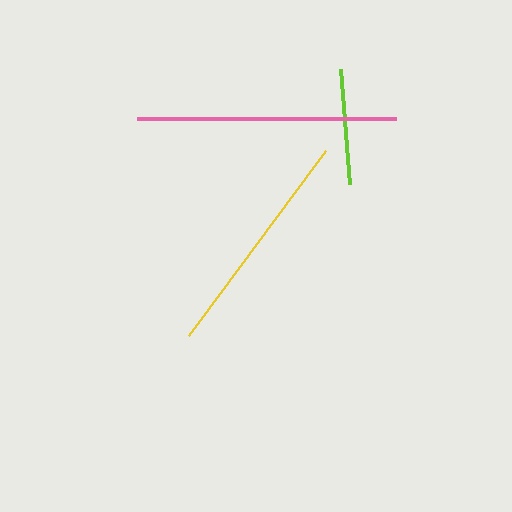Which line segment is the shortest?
The lime line is the shortest at approximately 115 pixels.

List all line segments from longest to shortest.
From longest to shortest: pink, yellow, lime.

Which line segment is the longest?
The pink line is the longest at approximately 259 pixels.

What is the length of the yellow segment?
The yellow segment is approximately 230 pixels long.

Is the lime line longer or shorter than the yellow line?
The yellow line is longer than the lime line.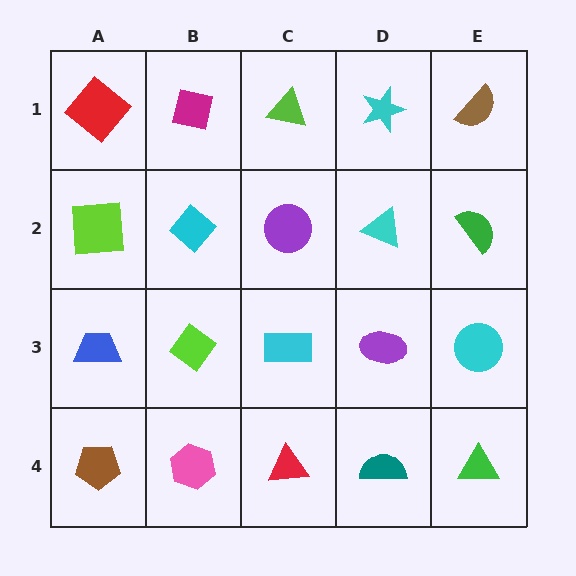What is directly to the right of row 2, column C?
A cyan triangle.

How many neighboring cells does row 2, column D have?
4.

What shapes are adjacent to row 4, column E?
A cyan circle (row 3, column E), a teal semicircle (row 4, column D).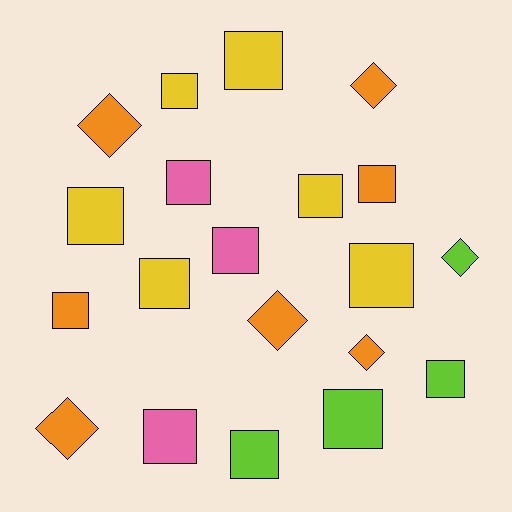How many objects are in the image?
There are 20 objects.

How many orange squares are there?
There are 2 orange squares.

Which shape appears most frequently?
Square, with 14 objects.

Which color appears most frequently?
Orange, with 7 objects.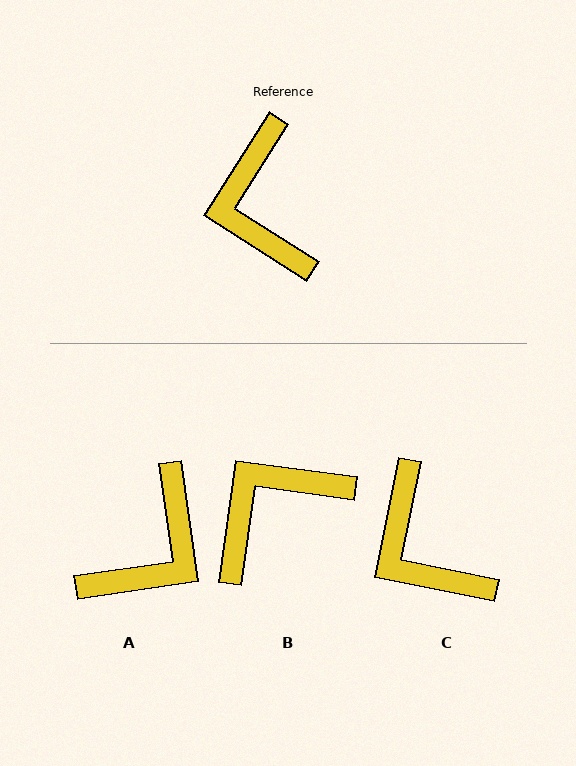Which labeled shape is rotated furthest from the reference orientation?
A, about 130 degrees away.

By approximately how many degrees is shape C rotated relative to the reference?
Approximately 21 degrees counter-clockwise.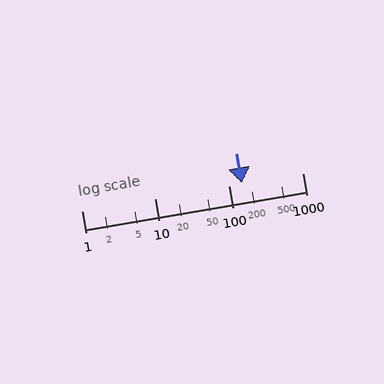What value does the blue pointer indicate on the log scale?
The pointer indicates approximately 150.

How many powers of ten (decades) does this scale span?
The scale spans 3 decades, from 1 to 1000.